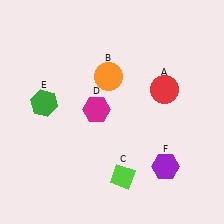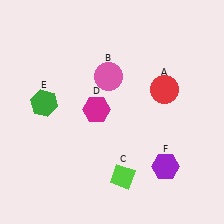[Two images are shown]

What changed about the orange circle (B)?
In Image 1, B is orange. In Image 2, it changed to pink.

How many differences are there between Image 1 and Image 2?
There is 1 difference between the two images.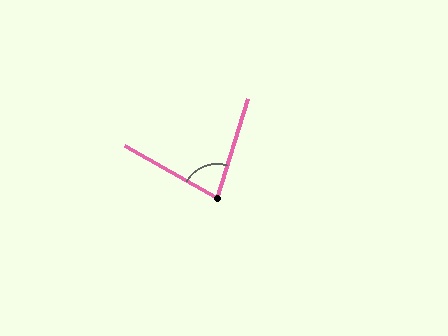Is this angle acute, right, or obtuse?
It is acute.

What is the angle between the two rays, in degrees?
Approximately 77 degrees.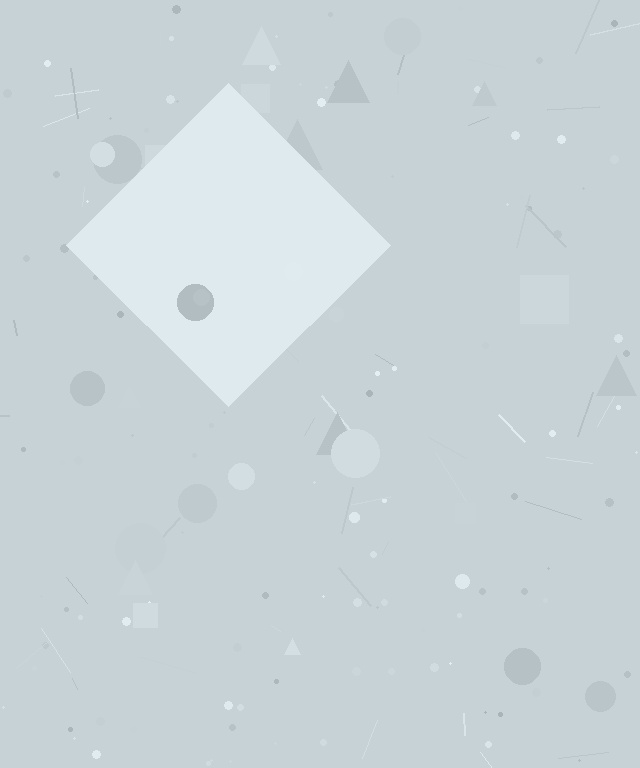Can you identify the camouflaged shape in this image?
The camouflaged shape is a diamond.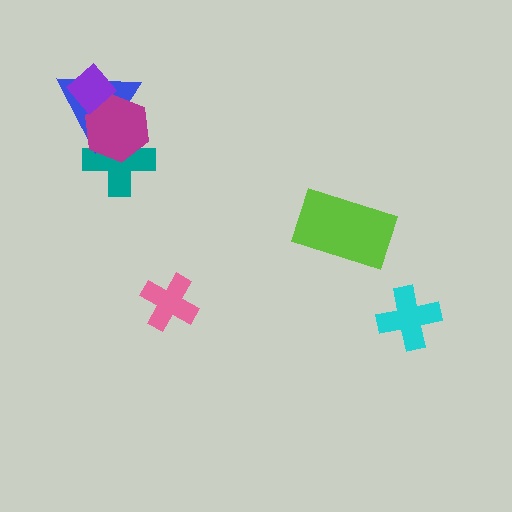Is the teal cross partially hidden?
Yes, it is partially covered by another shape.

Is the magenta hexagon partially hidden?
Yes, it is partially covered by another shape.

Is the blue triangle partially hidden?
Yes, it is partially covered by another shape.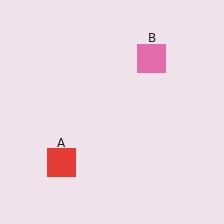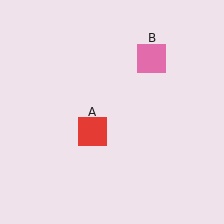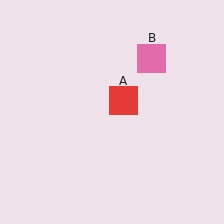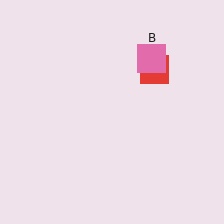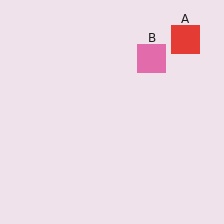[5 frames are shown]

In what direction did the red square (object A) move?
The red square (object A) moved up and to the right.